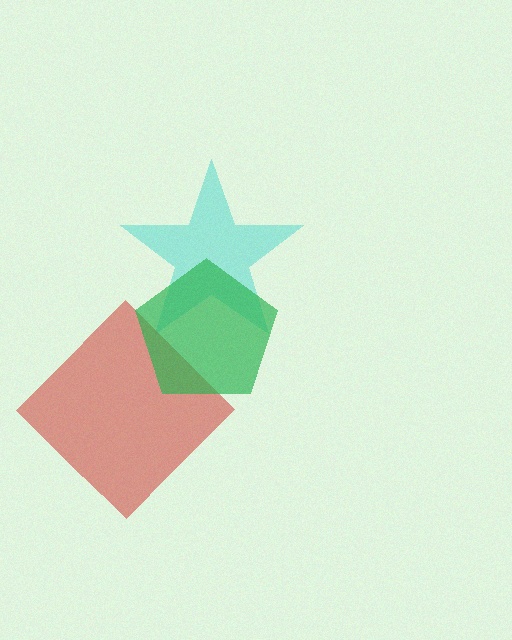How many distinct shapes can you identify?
There are 3 distinct shapes: a cyan star, a red diamond, a green pentagon.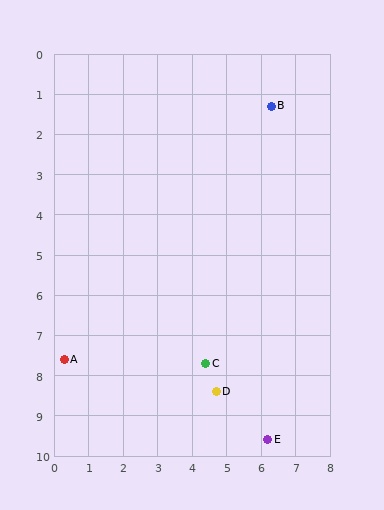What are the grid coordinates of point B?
Point B is at approximately (6.3, 1.3).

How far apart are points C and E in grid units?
Points C and E are about 2.6 grid units apart.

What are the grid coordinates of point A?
Point A is at approximately (0.3, 7.6).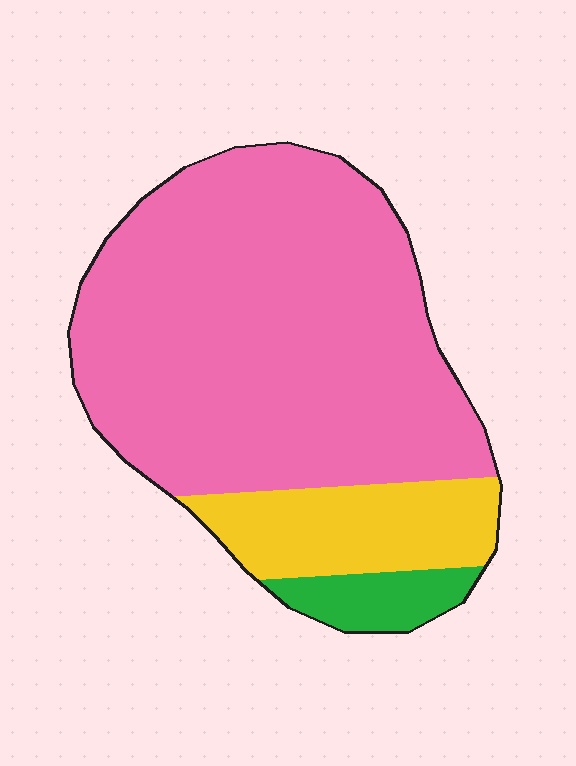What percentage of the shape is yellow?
Yellow takes up about one sixth (1/6) of the shape.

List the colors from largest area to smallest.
From largest to smallest: pink, yellow, green.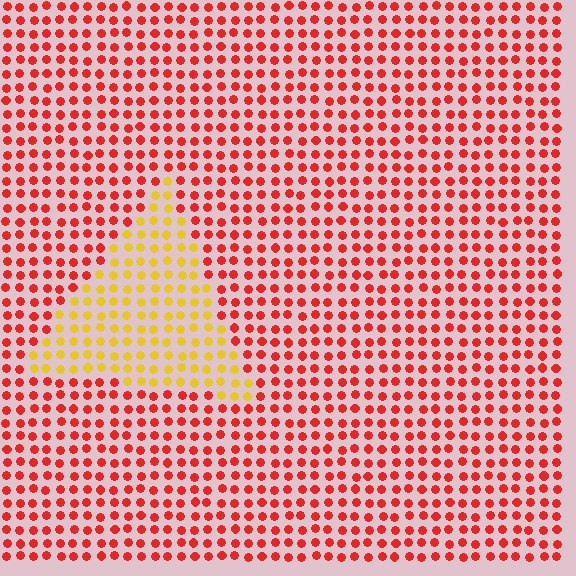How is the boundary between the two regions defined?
The boundary is defined purely by a slight shift in hue (about 51 degrees). Spacing, size, and orientation are identical on both sides.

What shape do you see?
I see a triangle.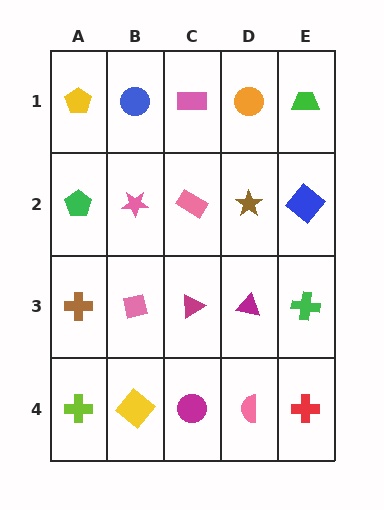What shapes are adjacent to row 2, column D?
An orange circle (row 1, column D), a magenta triangle (row 3, column D), a pink rectangle (row 2, column C), a blue diamond (row 2, column E).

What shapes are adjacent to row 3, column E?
A blue diamond (row 2, column E), a red cross (row 4, column E), a magenta triangle (row 3, column D).